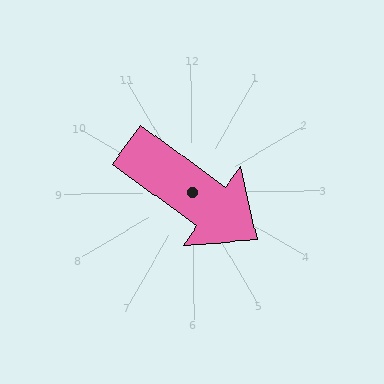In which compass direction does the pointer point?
Southeast.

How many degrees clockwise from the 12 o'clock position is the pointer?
Approximately 127 degrees.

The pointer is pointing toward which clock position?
Roughly 4 o'clock.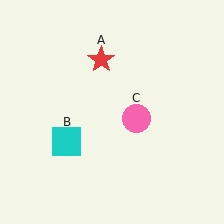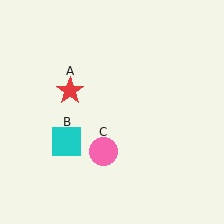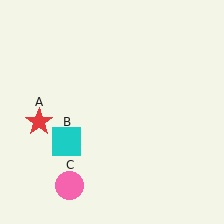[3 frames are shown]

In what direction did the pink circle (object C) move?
The pink circle (object C) moved down and to the left.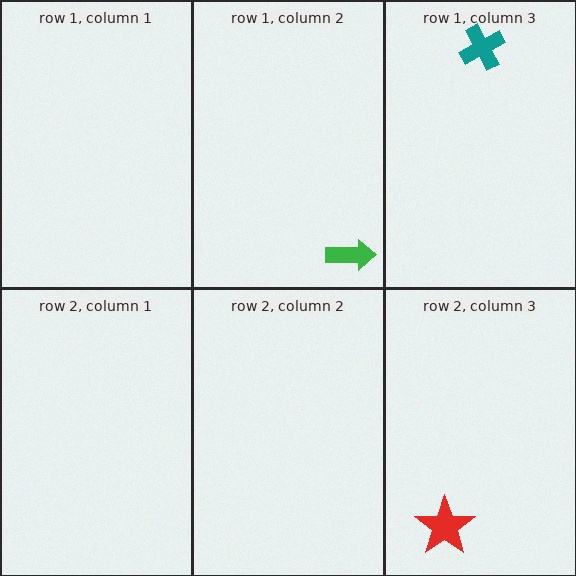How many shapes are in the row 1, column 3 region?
1.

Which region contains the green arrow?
The row 1, column 2 region.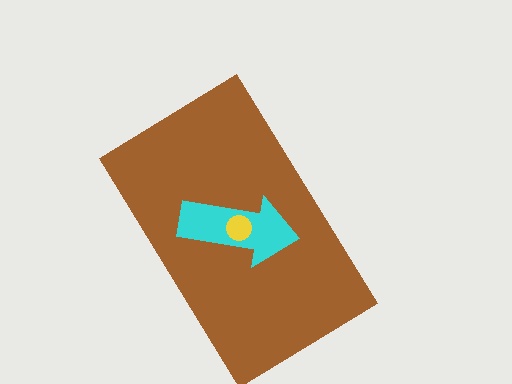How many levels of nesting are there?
3.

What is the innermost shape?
The yellow circle.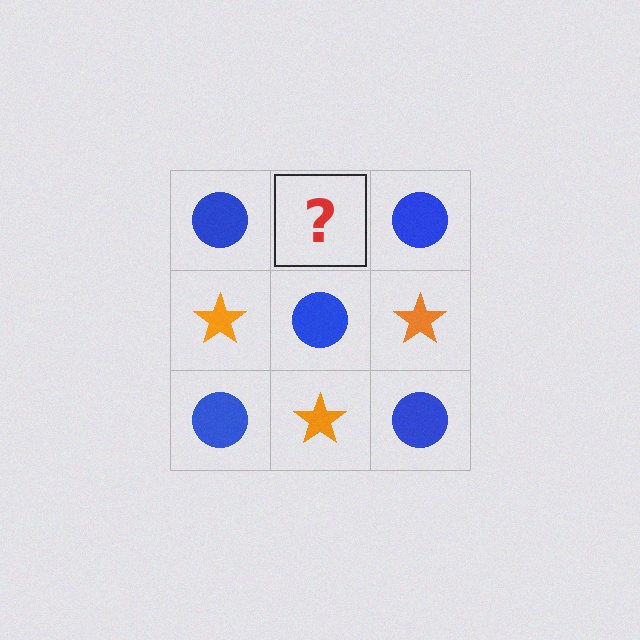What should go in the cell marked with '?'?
The missing cell should contain an orange star.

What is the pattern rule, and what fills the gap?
The rule is that it alternates blue circle and orange star in a checkerboard pattern. The gap should be filled with an orange star.